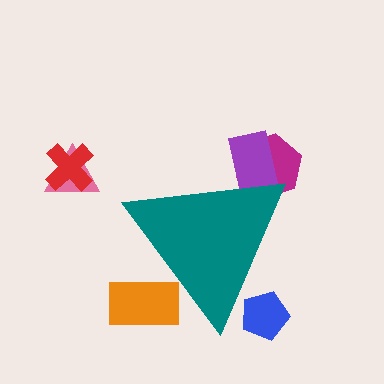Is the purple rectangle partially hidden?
Yes, the purple rectangle is partially hidden behind the teal triangle.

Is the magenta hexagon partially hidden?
Yes, the magenta hexagon is partially hidden behind the teal triangle.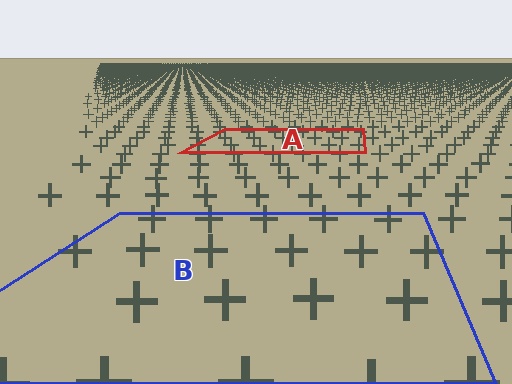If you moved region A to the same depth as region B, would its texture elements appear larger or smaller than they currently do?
They would appear larger. At a closer depth, the same texture elements are projected at a bigger on-screen size.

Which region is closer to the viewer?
Region B is closer. The texture elements there are larger and more spread out.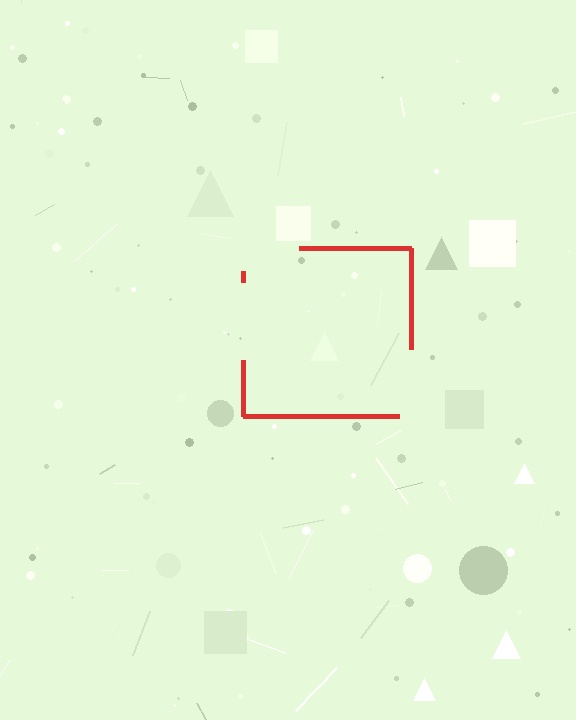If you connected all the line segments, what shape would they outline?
They would outline a square.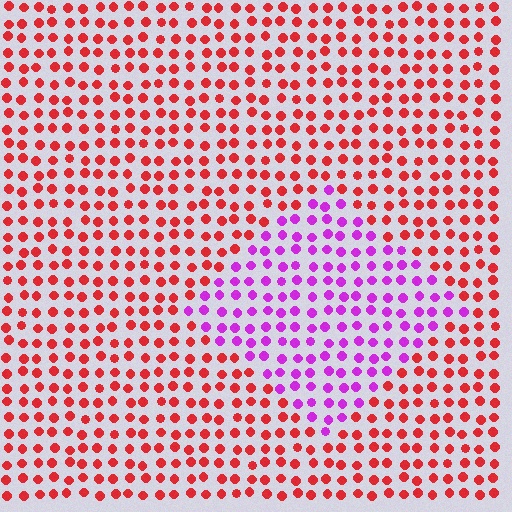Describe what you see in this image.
The image is filled with small red elements in a uniform arrangement. A diamond-shaped region is visible where the elements are tinted to a slightly different hue, forming a subtle color boundary.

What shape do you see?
I see a diamond.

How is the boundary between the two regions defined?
The boundary is defined purely by a slight shift in hue (about 62 degrees). Spacing, size, and orientation are identical on both sides.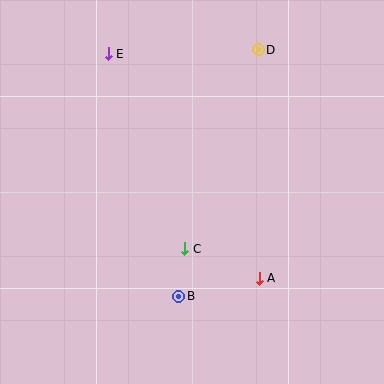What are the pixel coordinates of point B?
Point B is at (179, 296).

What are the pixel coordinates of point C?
Point C is at (185, 249).